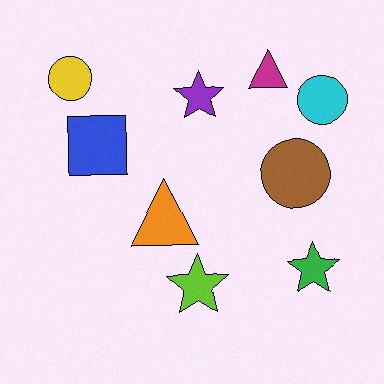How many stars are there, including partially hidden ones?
There are 3 stars.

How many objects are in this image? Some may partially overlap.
There are 9 objects.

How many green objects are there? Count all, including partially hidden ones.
There is 1 green object.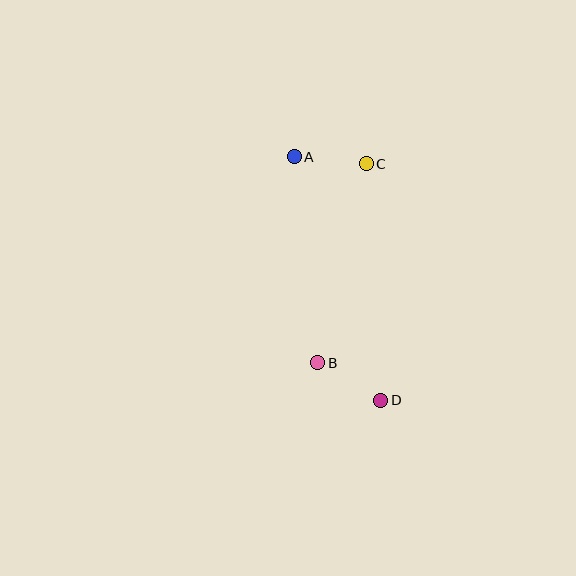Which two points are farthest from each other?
Points A and D are farthest from each other.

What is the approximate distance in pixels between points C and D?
The distance between C and D is approximately 237 pixels.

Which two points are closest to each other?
Points A and C are closest to each other.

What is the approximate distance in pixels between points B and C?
The distance between B and C is approximately 205 pixels.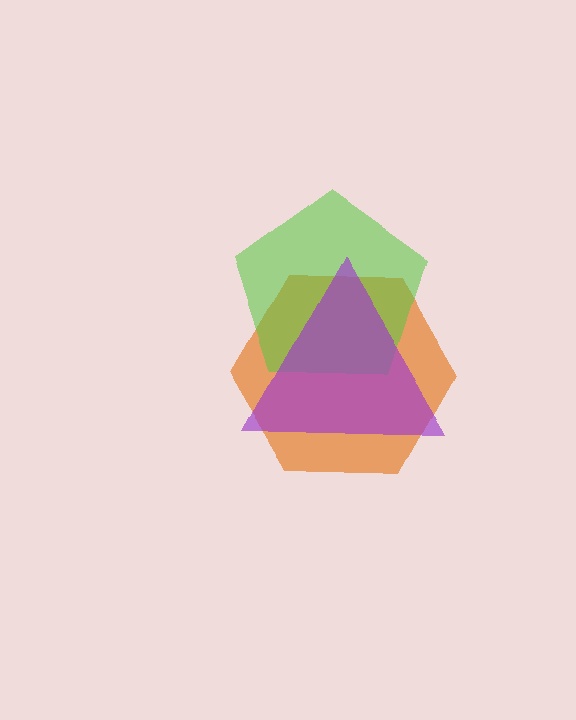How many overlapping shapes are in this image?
There are 3 overlapping shapes in the image.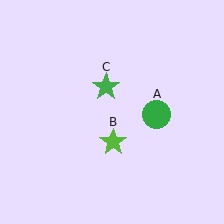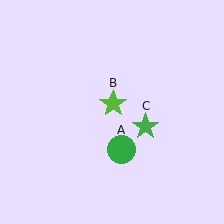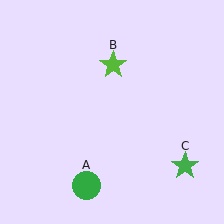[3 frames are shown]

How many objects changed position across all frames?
3 objects changed position: green circle (object A), lime star (object B), green star (object C).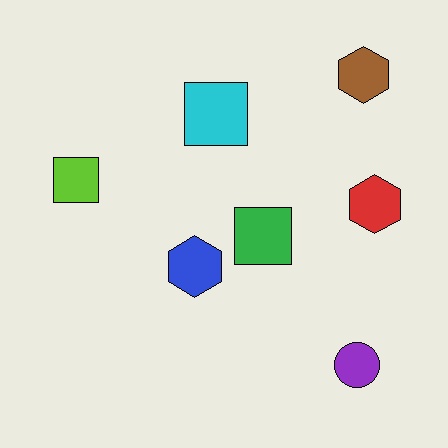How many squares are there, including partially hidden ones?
There are 3 squares.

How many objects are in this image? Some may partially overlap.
There are 7 objects.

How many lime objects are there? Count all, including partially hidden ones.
There is 1 lime object.